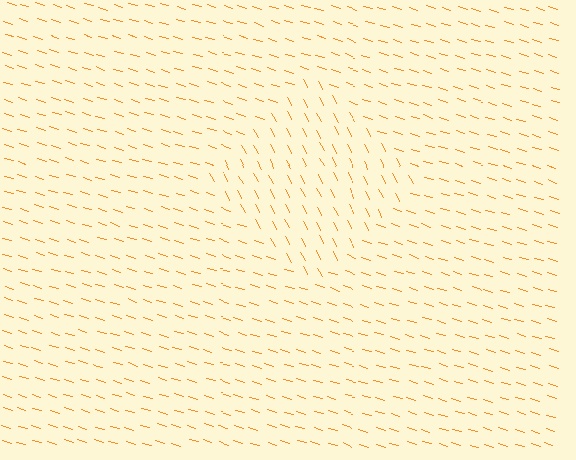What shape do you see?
I see a diamond.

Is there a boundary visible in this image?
Yes, there is a texture boundary formed by a change in line orientation.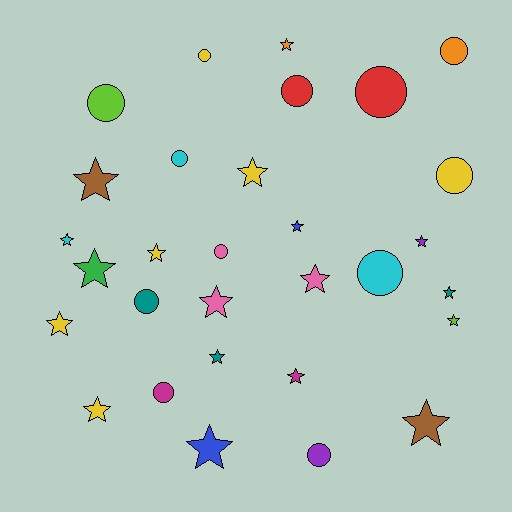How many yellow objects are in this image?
There are 6 yellow objects.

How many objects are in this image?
There are 30 objects.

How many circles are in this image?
There are 12 circles.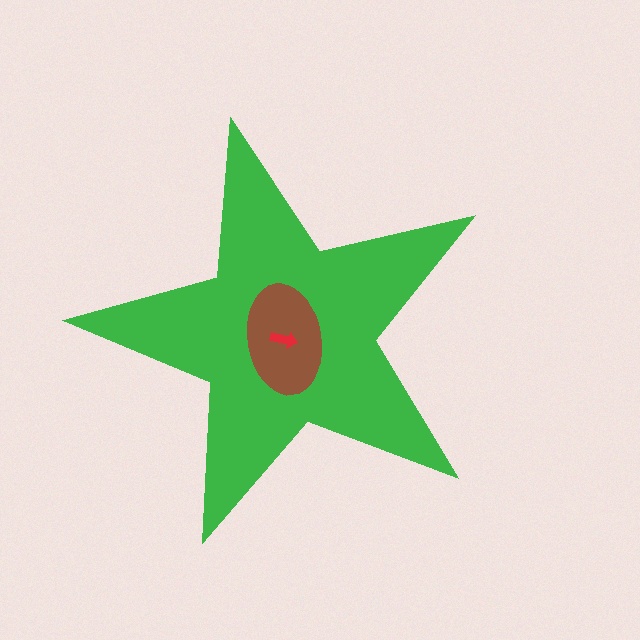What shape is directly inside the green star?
The brown ellipse.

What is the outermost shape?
The green star.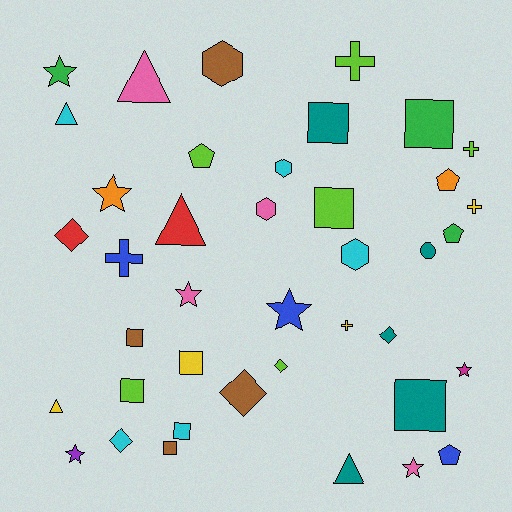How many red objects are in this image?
There are 2 red objects.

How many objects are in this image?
There are 40 objects.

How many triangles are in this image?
There are 5 triangles.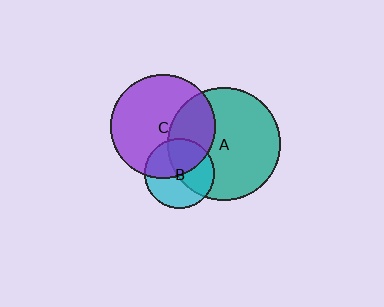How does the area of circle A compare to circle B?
Approximately 2.6 times.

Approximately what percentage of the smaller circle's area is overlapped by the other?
Approximately 35%.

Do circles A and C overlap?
Yes.